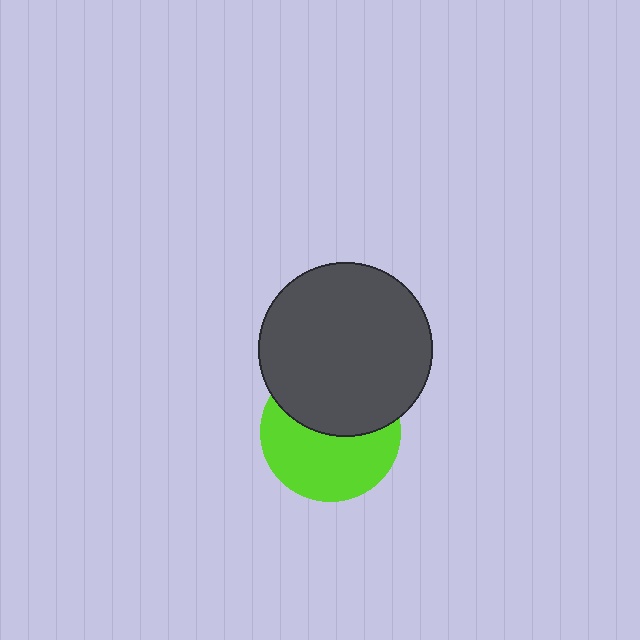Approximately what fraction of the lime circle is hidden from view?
Roughly 44% of the lime circle is hidden behind the dark gray circle.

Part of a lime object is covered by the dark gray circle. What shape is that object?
It is a circle.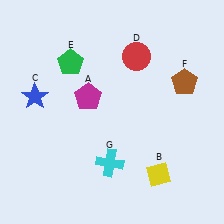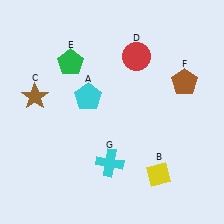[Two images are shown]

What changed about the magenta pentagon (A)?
In Image 1, A is magenta. In Image 2, it changed to cyan.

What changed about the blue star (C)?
In Image 1, C is blue. In Image 2, it changed to brown.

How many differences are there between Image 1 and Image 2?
There are 2 differences between the two images.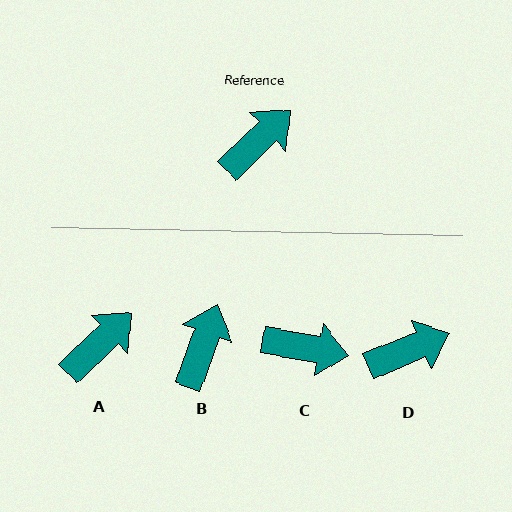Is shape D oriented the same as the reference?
No, it is off by about 21 degrees.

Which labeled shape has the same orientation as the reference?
A.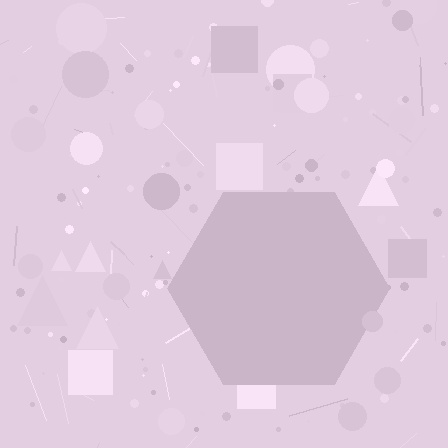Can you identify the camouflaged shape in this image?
The camouflaged shape is a hexagon.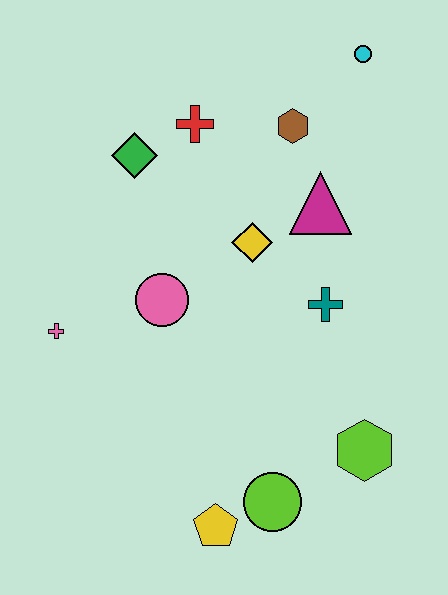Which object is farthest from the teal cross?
The pink cross is farthest from the teal cross.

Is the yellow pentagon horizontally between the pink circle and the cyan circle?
Yes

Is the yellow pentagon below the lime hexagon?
Yes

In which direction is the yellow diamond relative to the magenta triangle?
The yellow diamond is to the left of the magenta triangle.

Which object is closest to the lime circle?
The yellow pentagon is closest to the lime circle.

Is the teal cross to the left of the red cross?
No